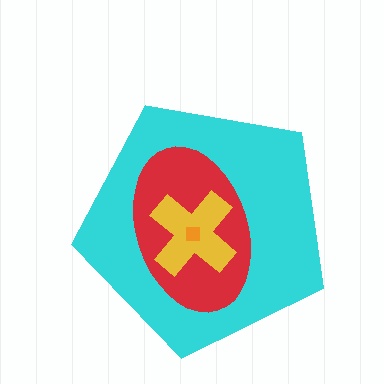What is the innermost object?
The orange square.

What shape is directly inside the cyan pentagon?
The red ellipse.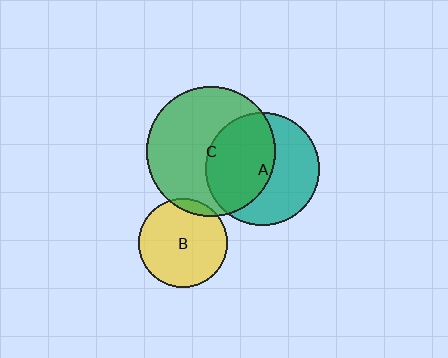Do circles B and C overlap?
Yes.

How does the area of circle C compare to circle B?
Approximately 2.1 times.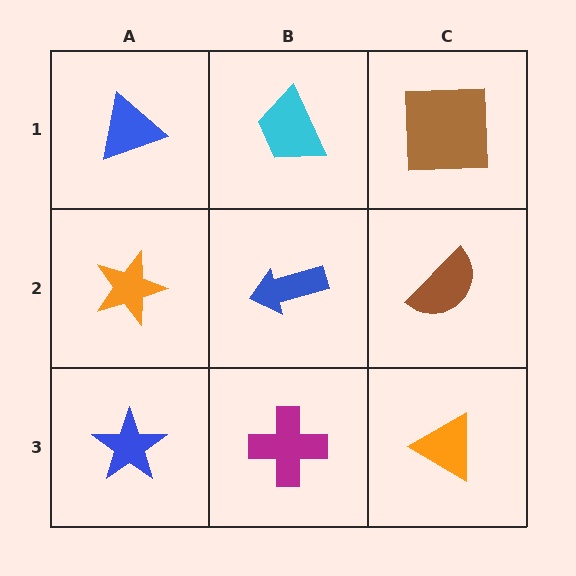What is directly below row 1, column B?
A blue arrow.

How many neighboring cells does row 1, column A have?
2.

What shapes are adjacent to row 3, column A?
An orange star (row 2, column A), a magenta cross (row 3, column B).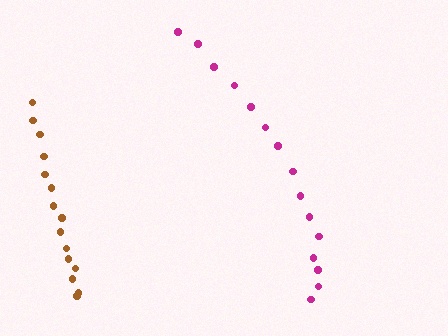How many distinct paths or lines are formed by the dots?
There are 2 distinct paths.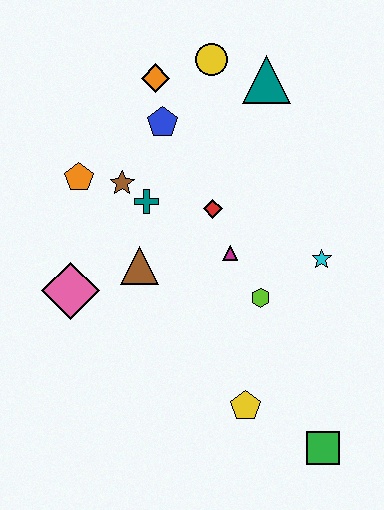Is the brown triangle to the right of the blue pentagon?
No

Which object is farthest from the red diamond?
The green square is farthest from the red diamond.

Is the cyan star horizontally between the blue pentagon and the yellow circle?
No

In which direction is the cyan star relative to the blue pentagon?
The cyan star is to the right of the blue pentagon.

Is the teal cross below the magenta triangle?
No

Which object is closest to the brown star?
The teal cross is closest to the brown star.